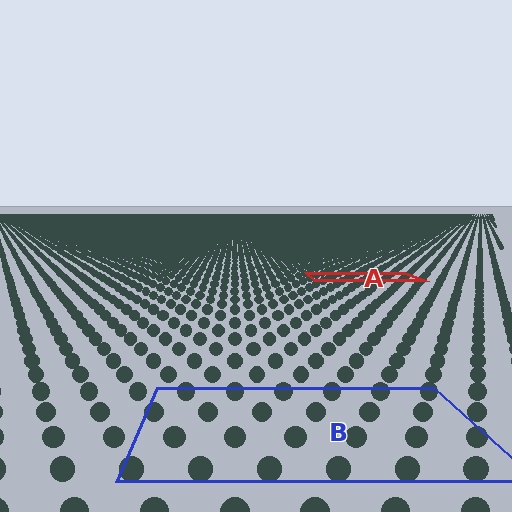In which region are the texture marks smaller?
The texture marks are smaller in region A, because it is farther away.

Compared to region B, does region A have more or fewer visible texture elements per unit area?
Region A has more texture elements per unit area — they are packed more densely because it is farther away.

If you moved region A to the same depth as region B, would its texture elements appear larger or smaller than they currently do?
They would appear larger. At a closer depth, the same texture elements are projected at a bigger on-screen size.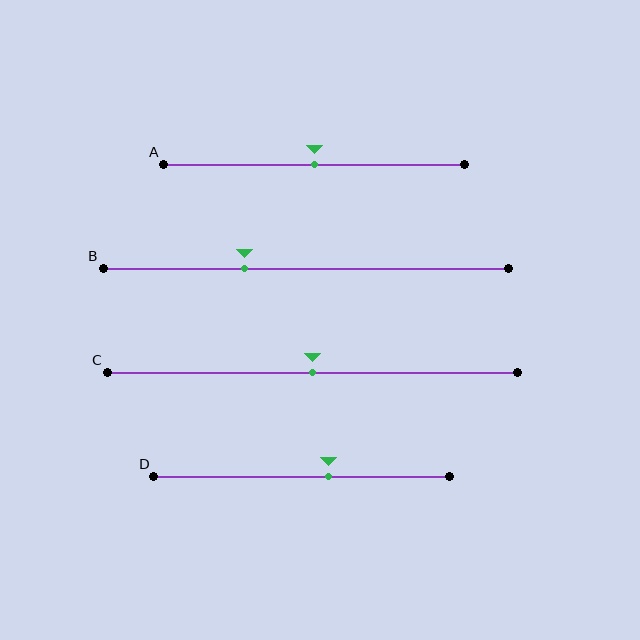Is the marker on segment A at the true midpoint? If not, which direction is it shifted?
Yes, the marker on segment A is at the true midpoint.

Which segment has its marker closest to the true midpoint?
Segment A has its marker closest to the true midpoint.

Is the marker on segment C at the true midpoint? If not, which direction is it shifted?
Yes, the marker on segment C is at the true midpoint.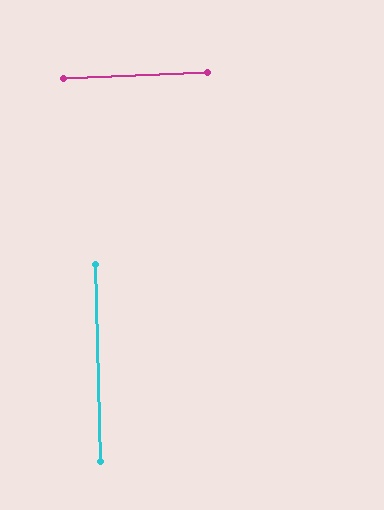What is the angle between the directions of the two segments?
Approximately 89 degrees.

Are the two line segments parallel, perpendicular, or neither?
Perpendicular — they meet at approximately 89°.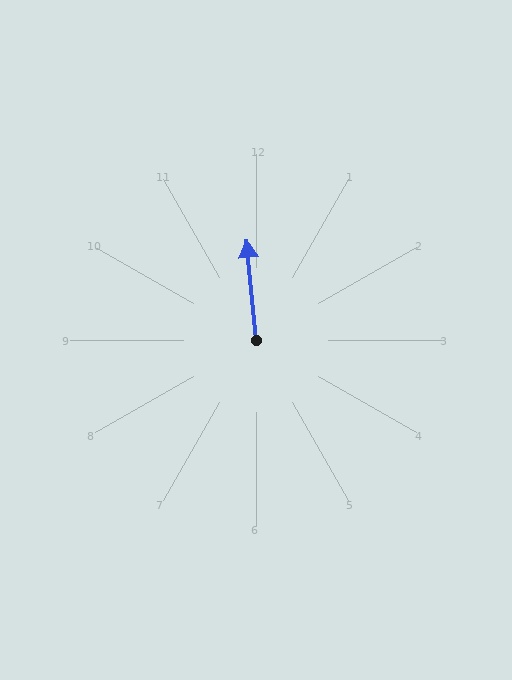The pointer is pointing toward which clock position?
Roughly 12 o'clock.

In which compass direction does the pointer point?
North.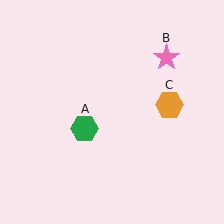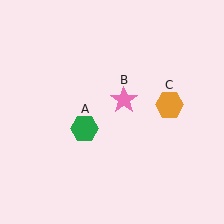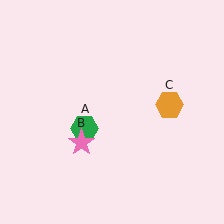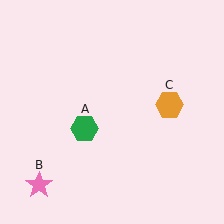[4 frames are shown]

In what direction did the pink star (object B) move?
The pink star (object B) moved down and to the left.